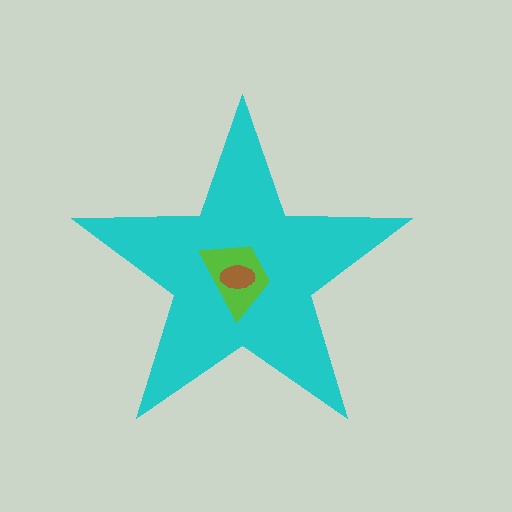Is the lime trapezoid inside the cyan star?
Yes.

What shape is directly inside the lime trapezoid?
The brown ellipse.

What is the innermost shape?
The brown ellipse.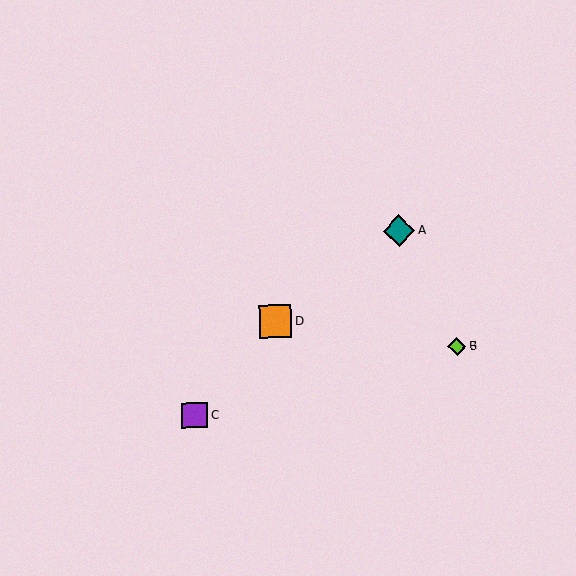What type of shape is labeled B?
Shape B is a lime diamond.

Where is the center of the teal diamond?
The center of the teal diamond is at (399, 230).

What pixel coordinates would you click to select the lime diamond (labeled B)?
Click at (457, 346) to select the lime diamond B.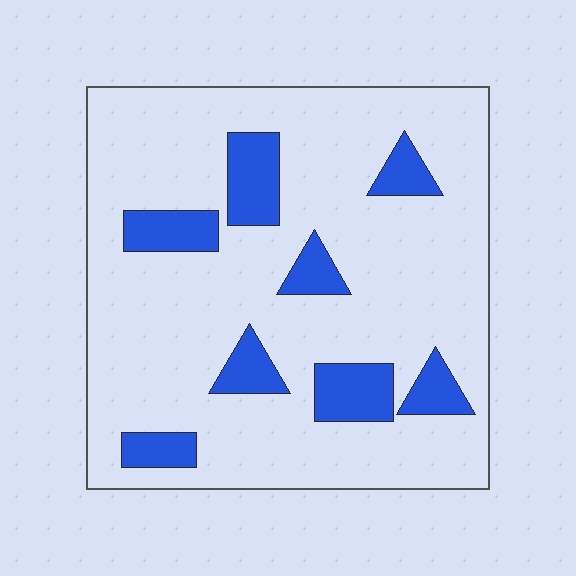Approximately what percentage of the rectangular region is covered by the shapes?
Approximately 15%.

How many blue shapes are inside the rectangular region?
8.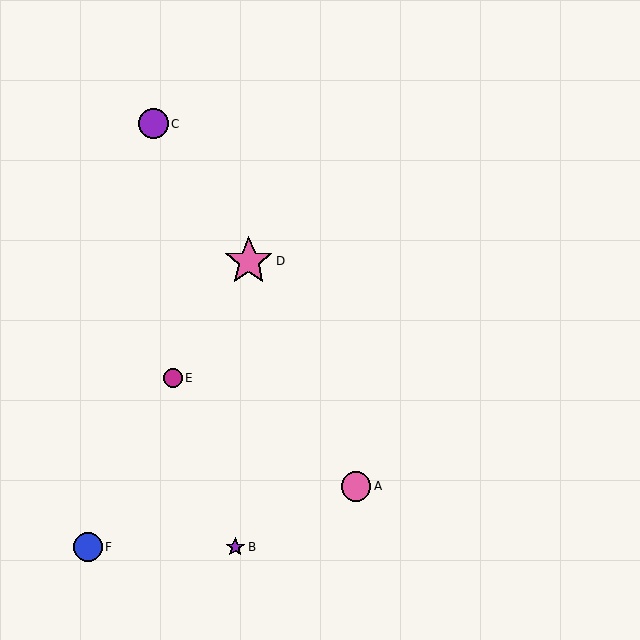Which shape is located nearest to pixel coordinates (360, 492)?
The pink circle (labeled A) at (356, 486) is nearest to that location.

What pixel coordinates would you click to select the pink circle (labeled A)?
Click at (356, 486) to select the pink circle A.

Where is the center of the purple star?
The center of the purple star is at (235, 547).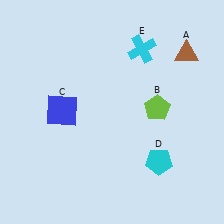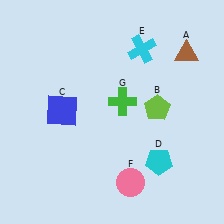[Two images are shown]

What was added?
A pink circle (F), a green cross (G) were added in Image 2.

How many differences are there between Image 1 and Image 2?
There are 2 differences between the two images.